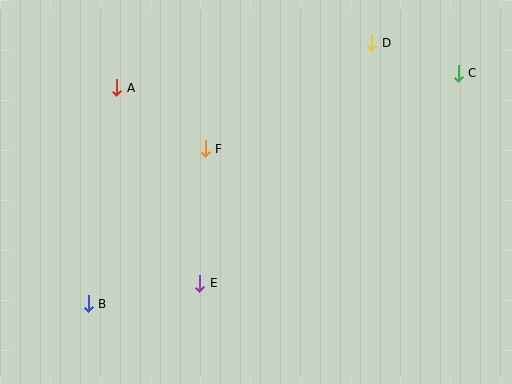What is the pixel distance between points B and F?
The distance between B and F is 194 pixels.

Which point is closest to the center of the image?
Point F at (205, 149) is closest to the center.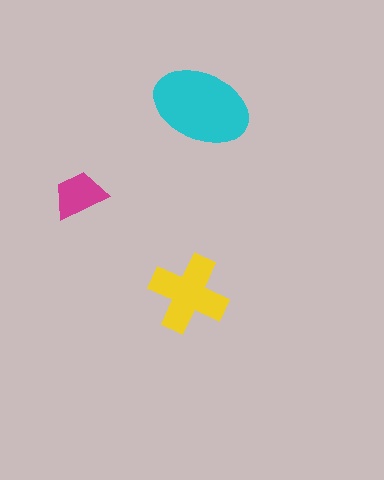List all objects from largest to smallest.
The cyan ellipse, the yellow cross, the magenta trapezoid.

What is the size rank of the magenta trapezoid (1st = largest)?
3rd.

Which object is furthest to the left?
The magenta trapezoid is leftmost.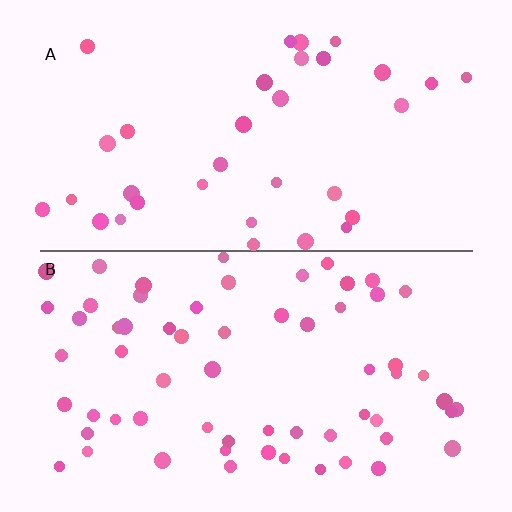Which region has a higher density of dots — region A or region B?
B (the bottom).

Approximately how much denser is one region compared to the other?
Approximately 1.9× — region B over region A.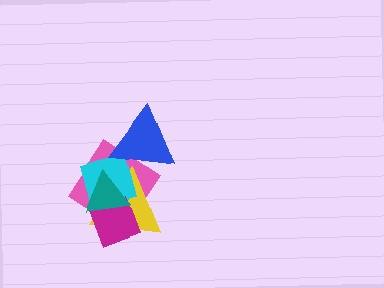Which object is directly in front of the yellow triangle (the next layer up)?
The cyan diamond is directly in front of the yellow triangle.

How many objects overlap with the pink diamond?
5 objects overlap with the pink diamond.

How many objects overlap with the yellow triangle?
5 objects overlap with the yellow triangle.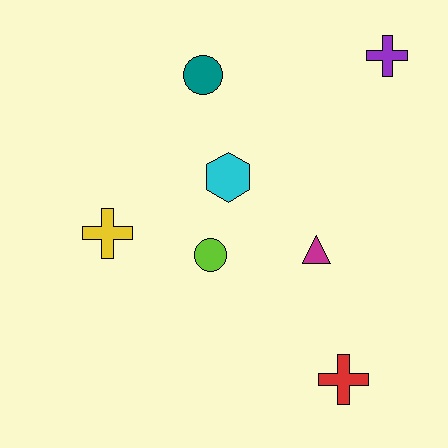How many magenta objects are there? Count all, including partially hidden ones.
There is 1 magenta object.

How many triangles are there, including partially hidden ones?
There is 1 triangle.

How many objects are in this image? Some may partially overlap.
There are 7 objects.